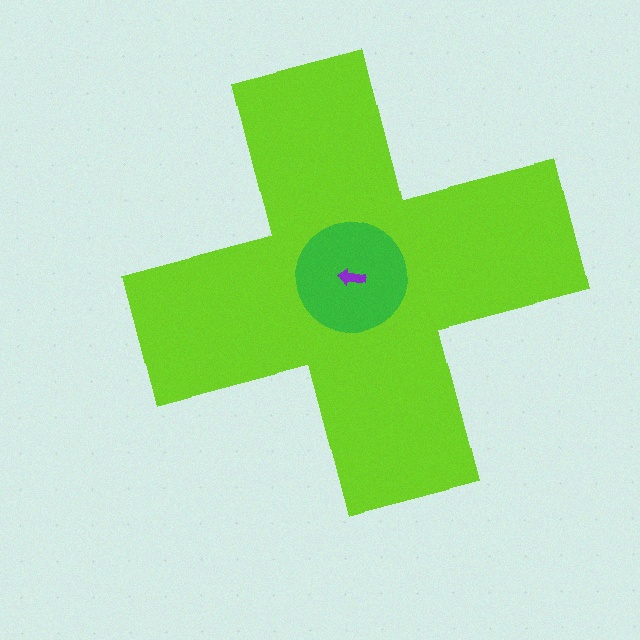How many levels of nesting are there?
3.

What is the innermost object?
The purple arrow.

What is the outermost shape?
The lime cross.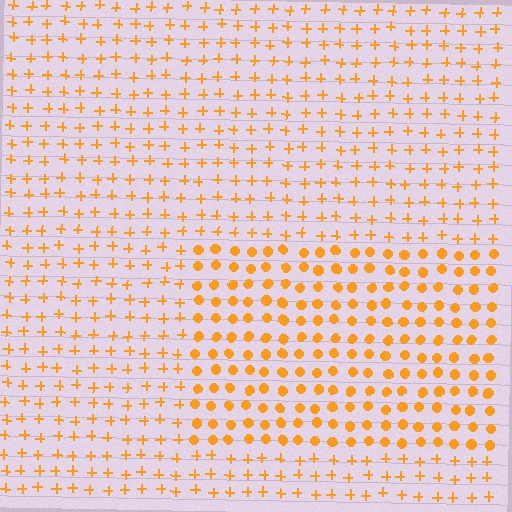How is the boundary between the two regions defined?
The boundary is defined by a change in element shape: circles inside vs. plus signs outside. All elements share the same color and spacing.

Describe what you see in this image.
The image is filled with small orange elements arranged in a uniform grid. A rectangle-shaped region contains circles, while the surrounding area contains plus signs. The boundary is defined purely by the change in element shape.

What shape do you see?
I see a rectangle.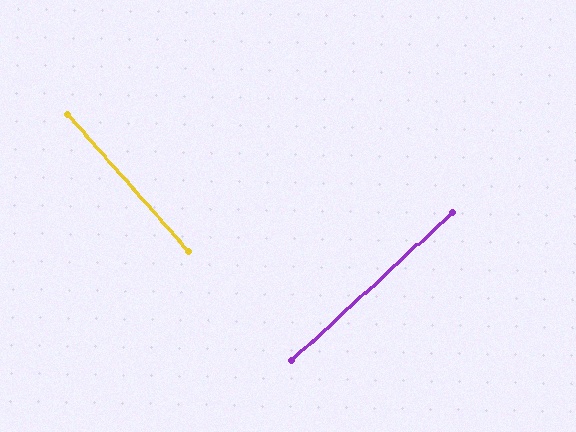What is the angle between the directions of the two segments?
Approximately 89 degrees.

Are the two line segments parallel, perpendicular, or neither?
Perpendicular — they meet at approximately 89°.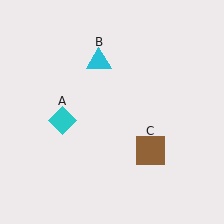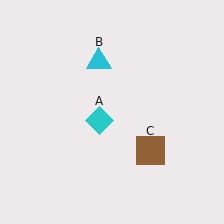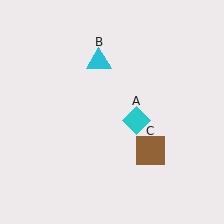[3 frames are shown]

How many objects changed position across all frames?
1 object changed position: cyan diamond (object A).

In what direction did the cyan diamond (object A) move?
The cyan diamond (object A) moved right.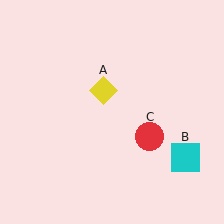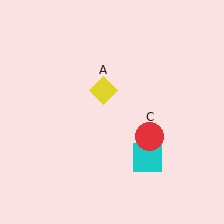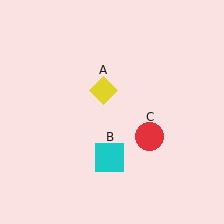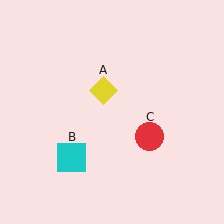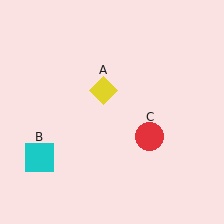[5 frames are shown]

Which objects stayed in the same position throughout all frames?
Yellow diamond (object A) and red circle (object C) remained stationary.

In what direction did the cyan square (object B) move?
The cyan square (object B) moved left.